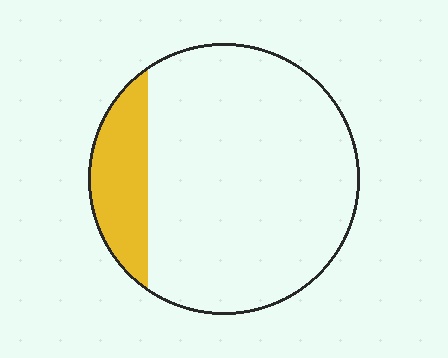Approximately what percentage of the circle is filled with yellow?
Approximately 15%.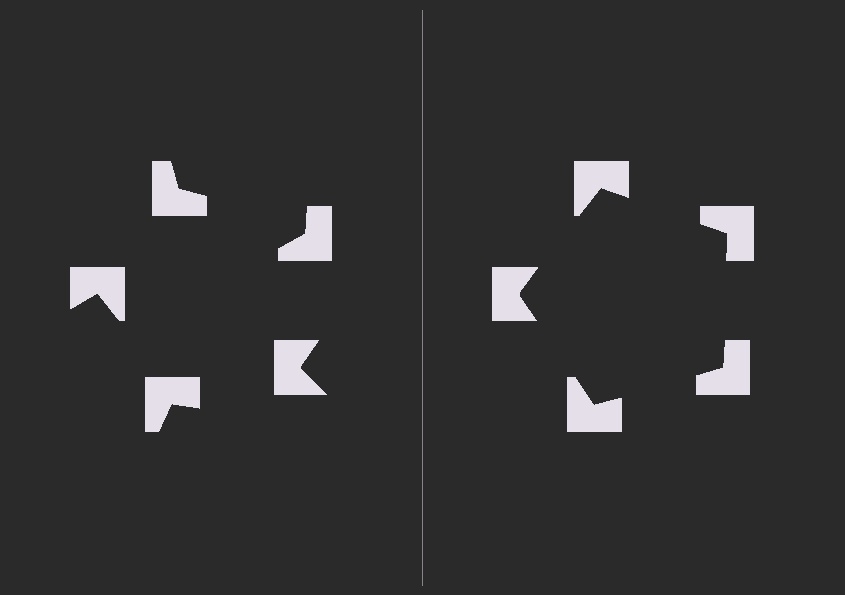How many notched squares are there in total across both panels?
10 — 5 on each side.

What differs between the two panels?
The notched squares are positioned identically on both sides; only the wedge orientations differ. On the right they align to a pentagon; on the left they are misaligned.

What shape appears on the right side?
An illusory pentagon.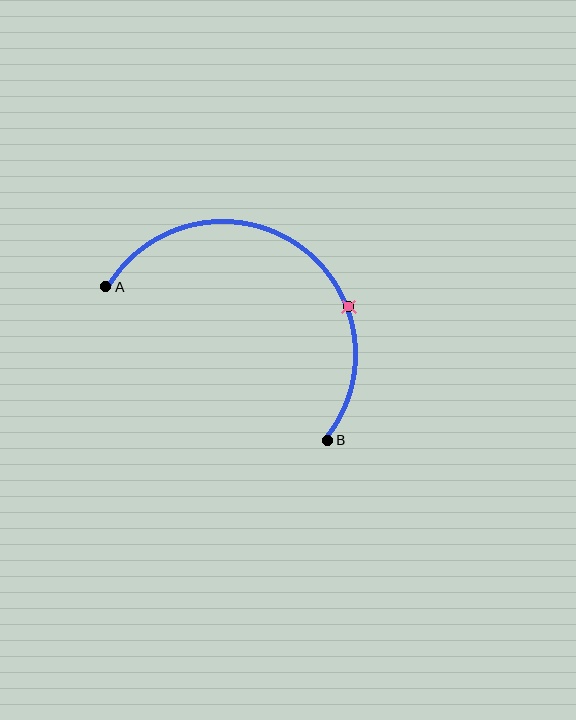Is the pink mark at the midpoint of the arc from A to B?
No. The pink mark lies on the arc but is closer to endpoint B. The arc midpoint would be at the point on the curve equidistant along the arc from both A and B.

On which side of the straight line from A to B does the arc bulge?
The arc bulges above and to the right of the straight line connecting A and B.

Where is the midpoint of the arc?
The arc midpoint is the point on the curve farthest from the straight line joining A and B. It sits above and to the right of that line.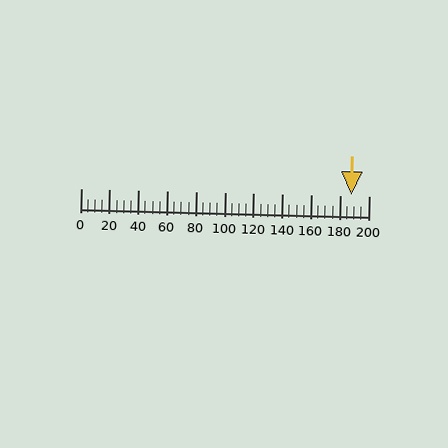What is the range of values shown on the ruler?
The ruler shows values from 0 to 200.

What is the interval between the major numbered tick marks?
The major tick marks are spaced 20 units apart.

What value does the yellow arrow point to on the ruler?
The yellow arrow points to approximately 188.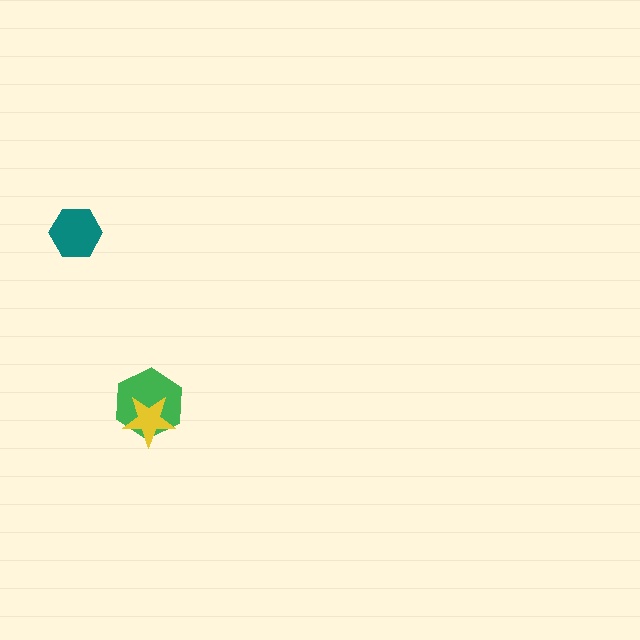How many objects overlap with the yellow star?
1 object overlaps with the yellow star.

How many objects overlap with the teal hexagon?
0 objects overlap with the teal hexagon.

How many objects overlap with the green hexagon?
1 object overlaps with the green hexagon.